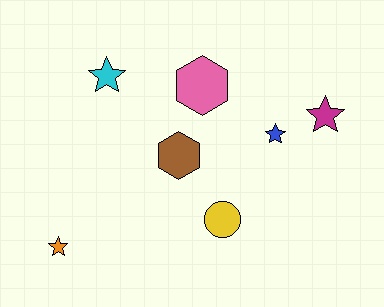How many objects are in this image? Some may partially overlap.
There are 7 objects.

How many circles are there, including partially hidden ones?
There is 1 circle.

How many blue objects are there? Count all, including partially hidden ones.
There is 1 blue object.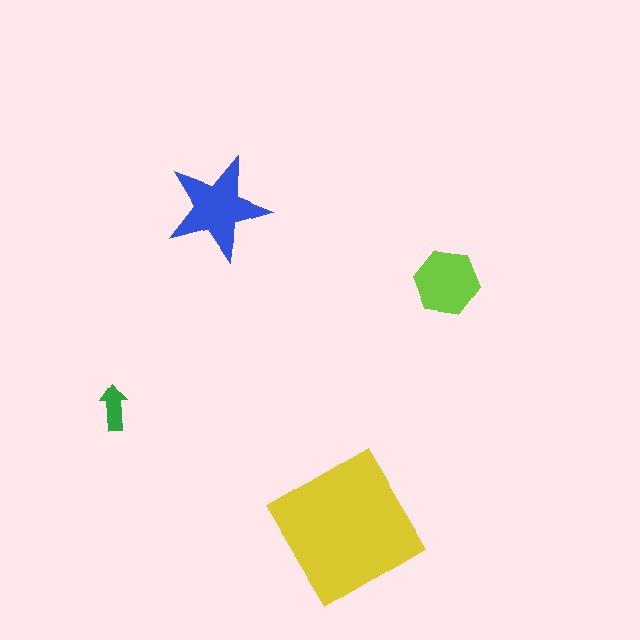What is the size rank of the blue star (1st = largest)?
2nd.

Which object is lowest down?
The yellow diamond is bottommost.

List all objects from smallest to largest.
The green arrow, the lime hexagon, the blue star, the yellow diamond.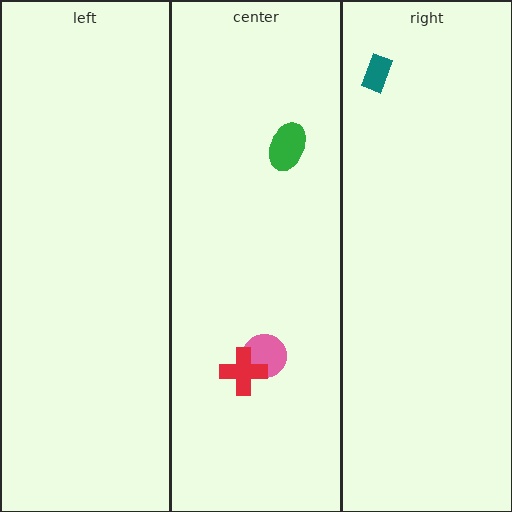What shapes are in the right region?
The teal rectangle.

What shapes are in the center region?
The pink circle, the green ellipse, the red cross.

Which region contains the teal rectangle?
The right region.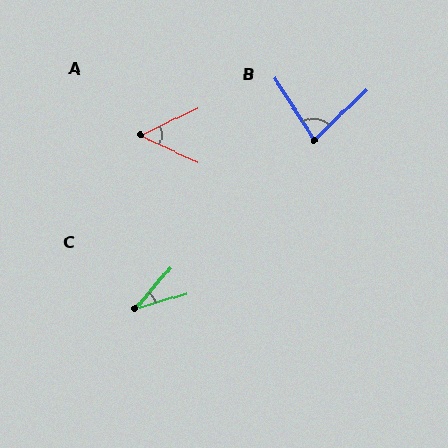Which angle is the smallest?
C, at approximately 33 degrees.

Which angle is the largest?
B, at approximately 78 degrees.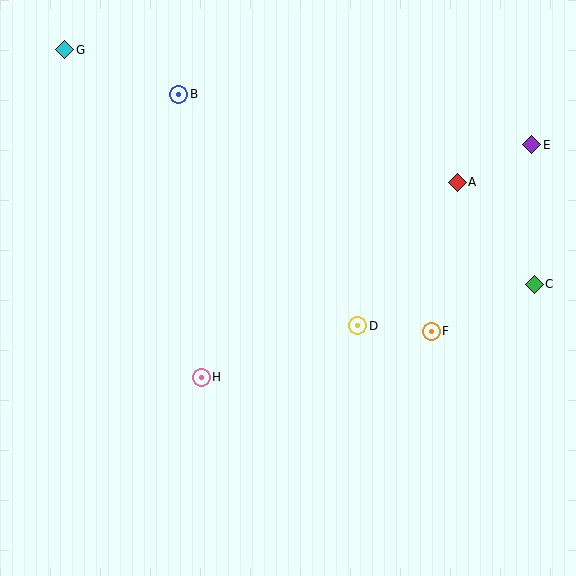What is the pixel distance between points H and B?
The distance between H and B is 284 pixels.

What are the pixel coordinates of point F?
Point F is at (431, 331).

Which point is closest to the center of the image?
Point D at (358, 326) is closest to the center.